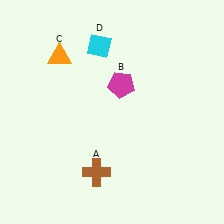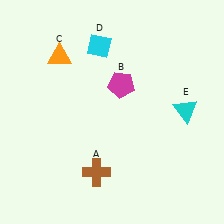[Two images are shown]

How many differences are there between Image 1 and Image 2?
There is 1 difference between the two images.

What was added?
A cyan triangle (E) was added in Image 2.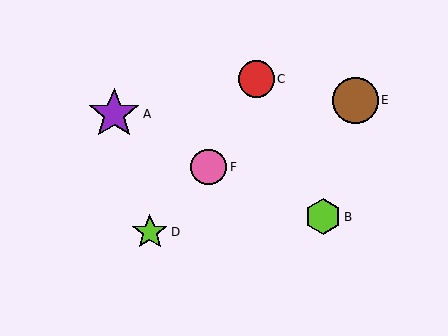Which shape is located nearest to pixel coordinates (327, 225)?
The lime hexagon (labeled B) at (323, 217) is nearest to that location.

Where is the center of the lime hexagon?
The center of the lime hexagon is at (323, 217).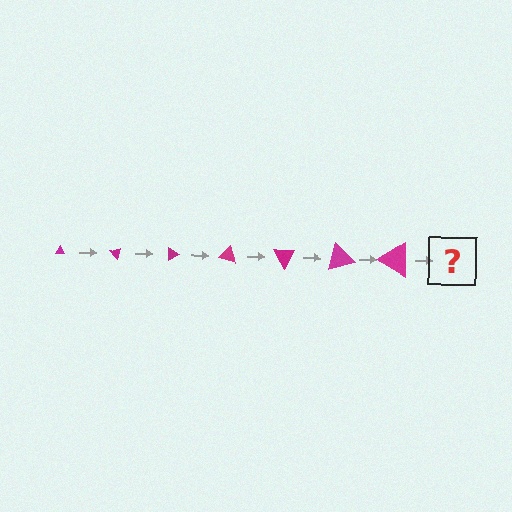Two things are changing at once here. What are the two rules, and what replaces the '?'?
The two rules are that the triangle grows larger each step and it rotates 45 degrees each step. The '?' should be a triangle, larger than the previous one and rotated 315 degrees from the start.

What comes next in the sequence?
The next element should be a triangle, larger than the previous one and rotated 315 degrees from the start.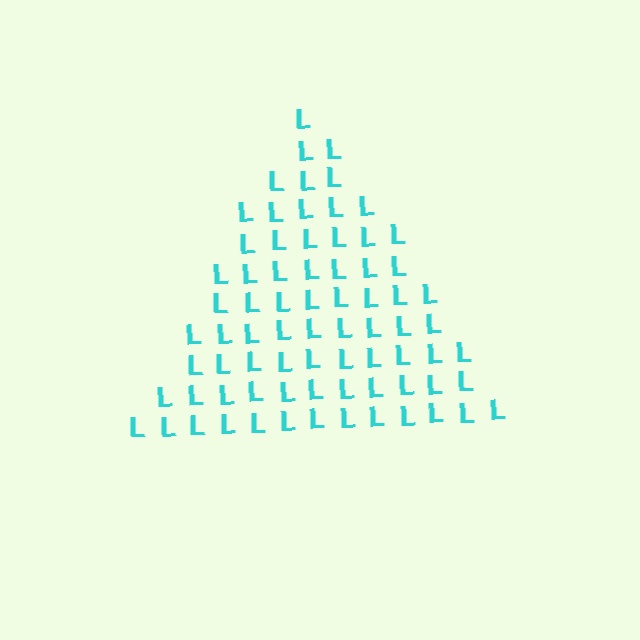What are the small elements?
The small elements are letter L's.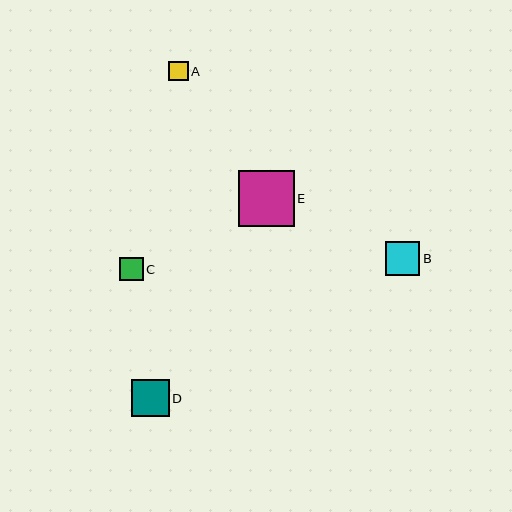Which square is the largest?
Square E is the largest with a size of approximately 56 pixels.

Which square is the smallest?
Square A is the smallest with a size of approximately 20 pixels.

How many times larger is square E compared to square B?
Square E is approximately 1.6 times the size of square B.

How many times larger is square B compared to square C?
Square B is approximately 1.5 times the size of square C.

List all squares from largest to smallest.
From largest to smallest: E, D, B, C, A.